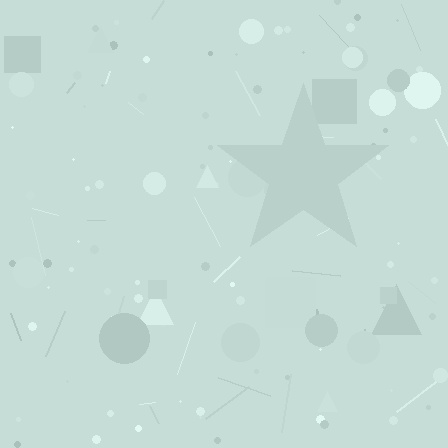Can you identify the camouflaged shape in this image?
The camouflaged shape is a star.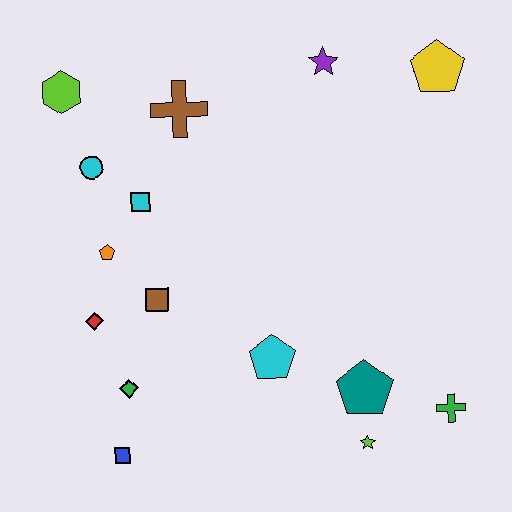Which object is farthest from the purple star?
The blue square is farthest from the purple star.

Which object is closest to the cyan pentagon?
The teal pentagon is closest to the cyan pentagon.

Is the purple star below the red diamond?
No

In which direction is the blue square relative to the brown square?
The blue square is below the brown square.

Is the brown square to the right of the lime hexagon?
Yes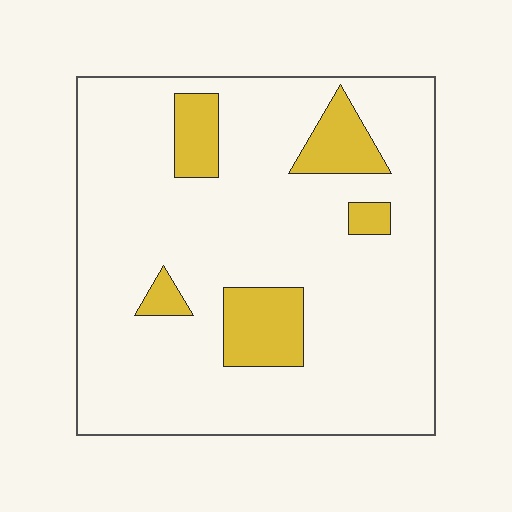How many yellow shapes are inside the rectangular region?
5.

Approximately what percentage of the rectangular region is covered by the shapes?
Approximately 15%.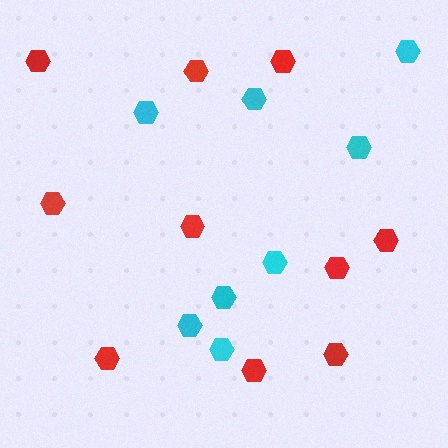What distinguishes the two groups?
There are 2 groups: one group of red hexagons (10) and one group of cyan hexagons (8).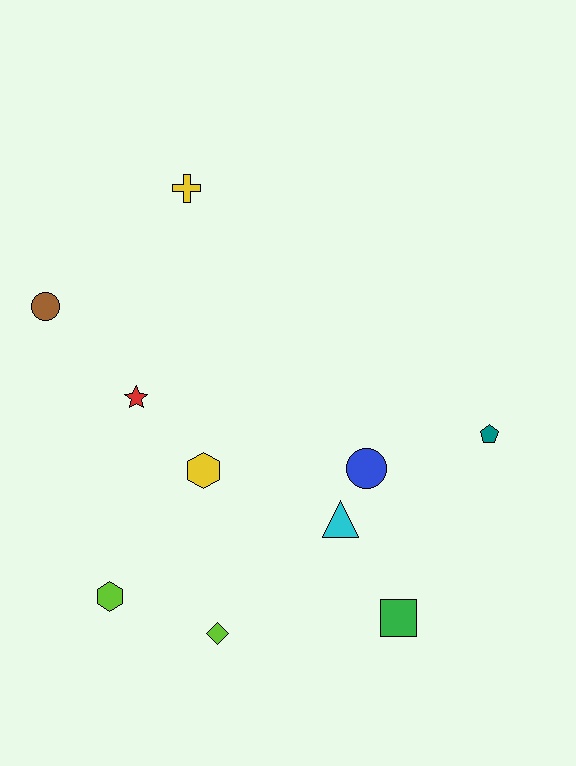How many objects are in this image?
There are 10 objects.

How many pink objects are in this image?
There are no pink objects.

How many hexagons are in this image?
There are 2 hexagons.